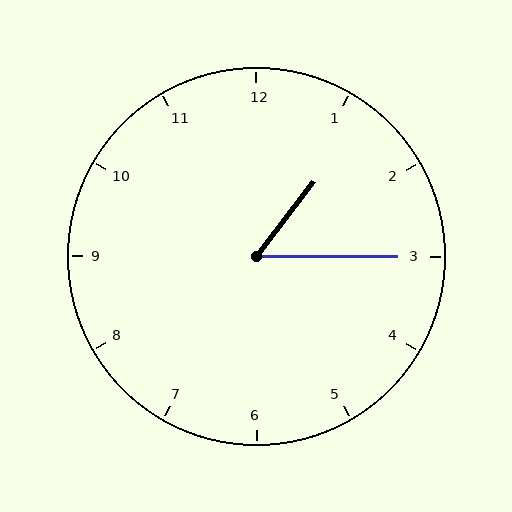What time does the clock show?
1:15.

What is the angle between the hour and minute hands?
Approximately 52 degrees.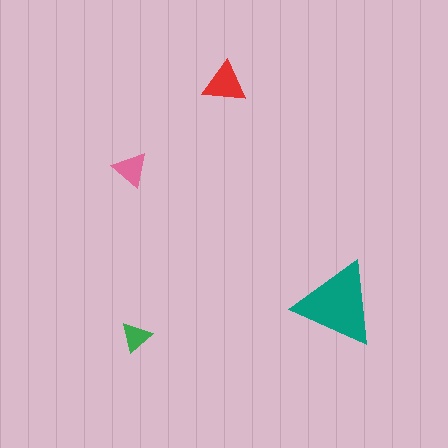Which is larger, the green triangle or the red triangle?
The red one.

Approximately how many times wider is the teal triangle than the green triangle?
About 2.5 times wider.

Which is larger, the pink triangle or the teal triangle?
The teal one.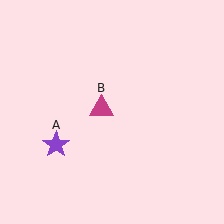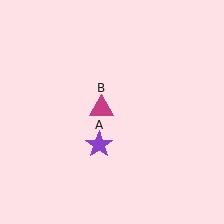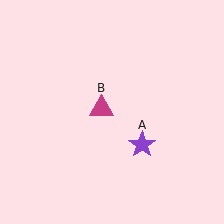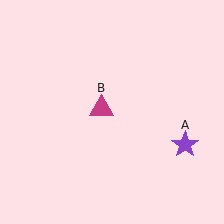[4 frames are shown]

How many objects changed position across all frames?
1 object changed position: purple star (object A).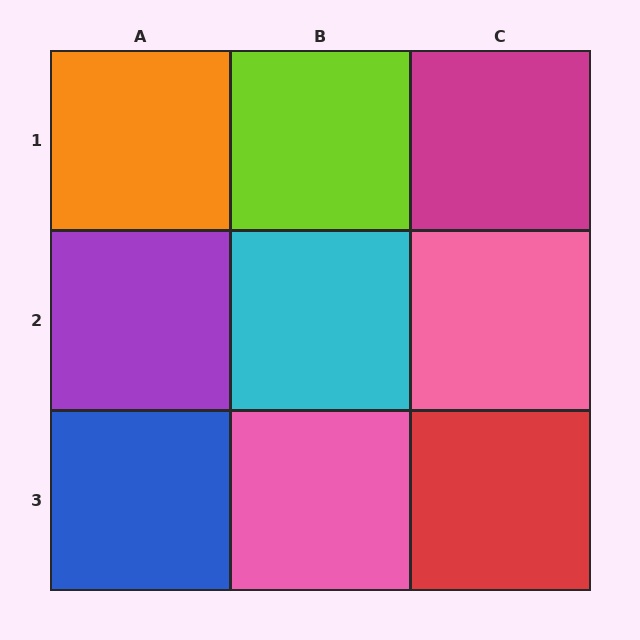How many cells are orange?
1 cell is orange.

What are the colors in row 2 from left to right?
Purple, cyan, pink.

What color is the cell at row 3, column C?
Red.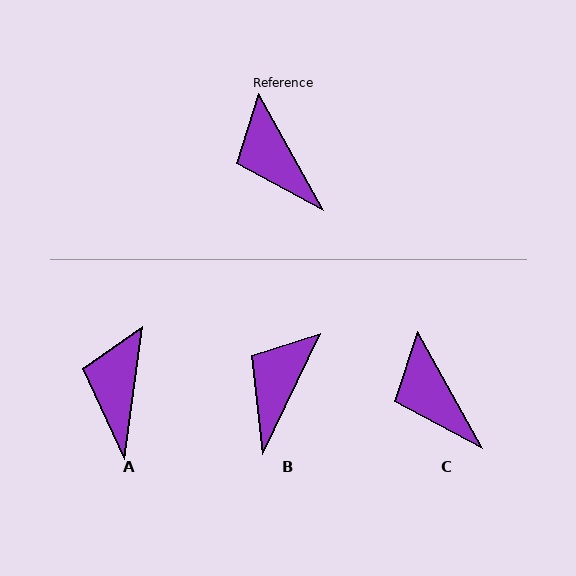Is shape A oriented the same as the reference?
No, it is off by about 37 degrees.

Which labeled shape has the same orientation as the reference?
C.